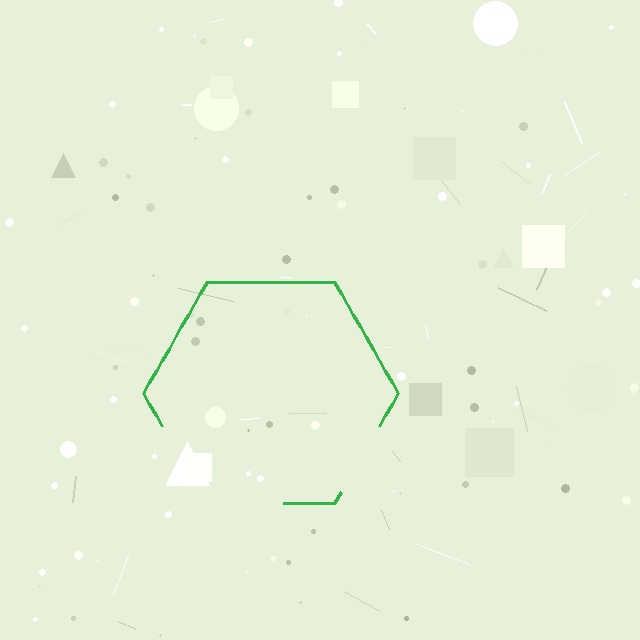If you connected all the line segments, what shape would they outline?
They would outline a hexagon.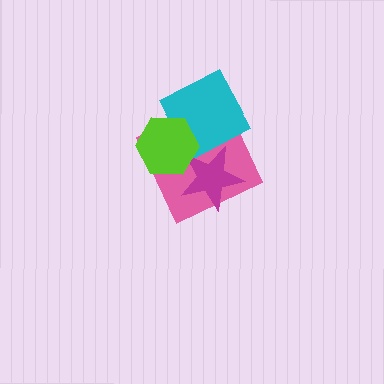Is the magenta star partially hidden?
Yes, it is partially covered by another shape.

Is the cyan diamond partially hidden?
Yes, it is partially covered by another shape.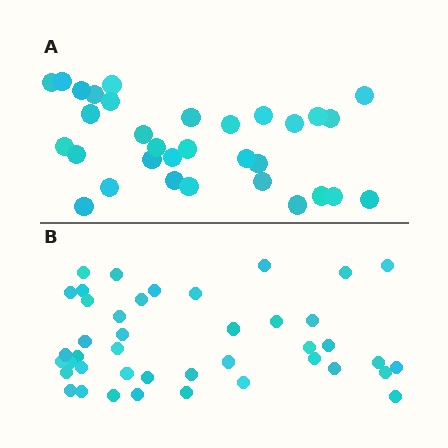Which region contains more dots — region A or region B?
Region B (the bottom region) has more dots.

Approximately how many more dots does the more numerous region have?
Region B has roughly 10 or so more dots than region A.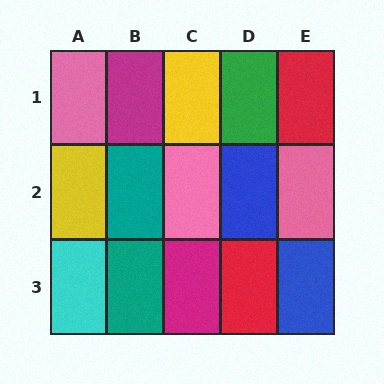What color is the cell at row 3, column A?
Cyan.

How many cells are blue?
2 cells are blue.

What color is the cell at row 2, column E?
Pink.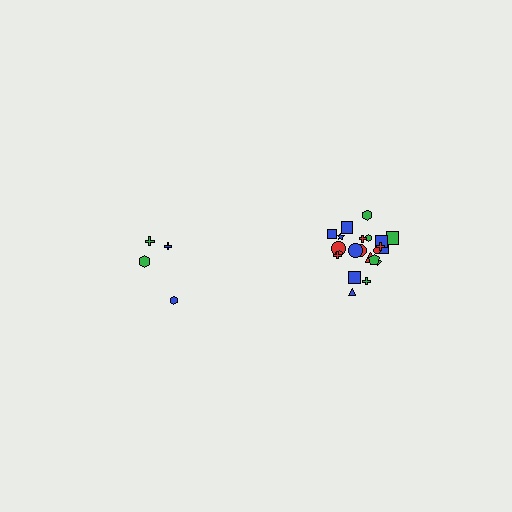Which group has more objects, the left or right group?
The right group.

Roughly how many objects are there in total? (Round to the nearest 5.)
Roughly 25 objects in total.